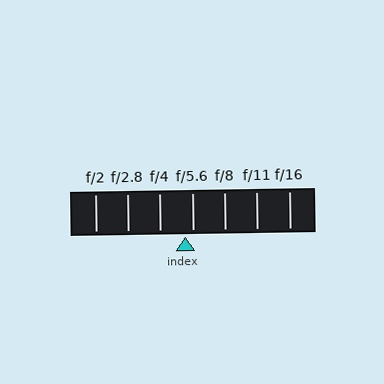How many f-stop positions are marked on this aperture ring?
There are 7 f-stop positions marked.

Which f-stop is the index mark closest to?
The index mark is closest to f/5.6.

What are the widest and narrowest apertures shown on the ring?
The widest aperture shown is f/2 and the narrowest is f/16.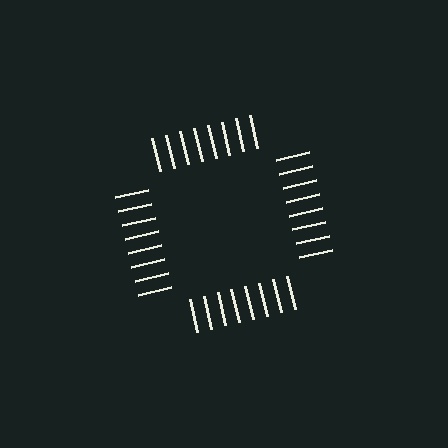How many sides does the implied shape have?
4 sides — the line-ends trace a square.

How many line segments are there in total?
32 — 8 along each of the 4 edges.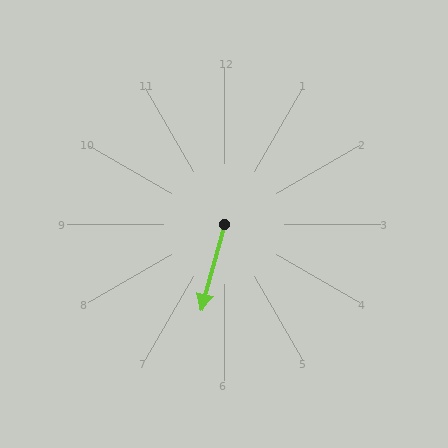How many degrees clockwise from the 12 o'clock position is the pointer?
Approximately 195 degrees.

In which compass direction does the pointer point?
South.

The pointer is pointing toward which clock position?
Roughly 7 o'clock.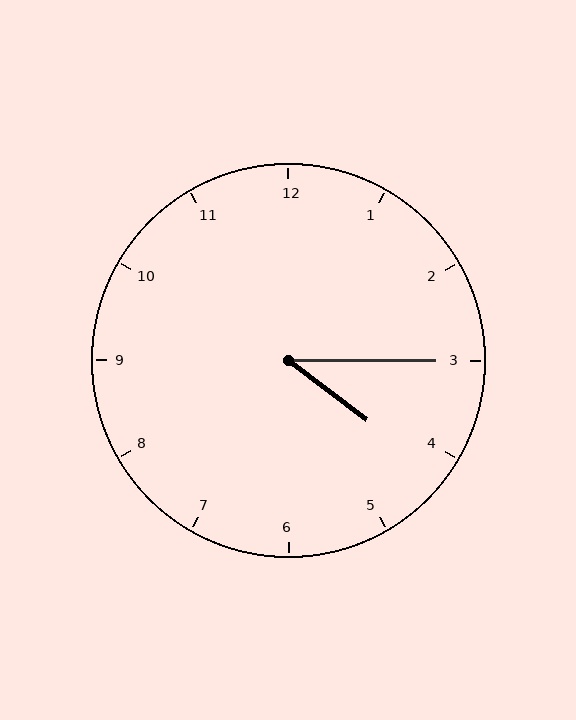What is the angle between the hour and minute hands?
Approximately 38 degrees.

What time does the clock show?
4:15.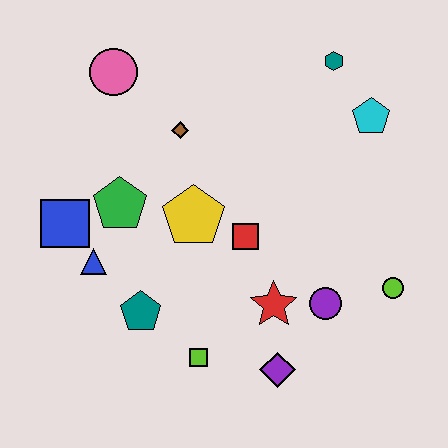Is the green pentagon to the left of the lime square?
Yes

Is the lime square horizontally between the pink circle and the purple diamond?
Yes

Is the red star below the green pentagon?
Yes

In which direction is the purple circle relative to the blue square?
The purple circle is to the right of the blue square.